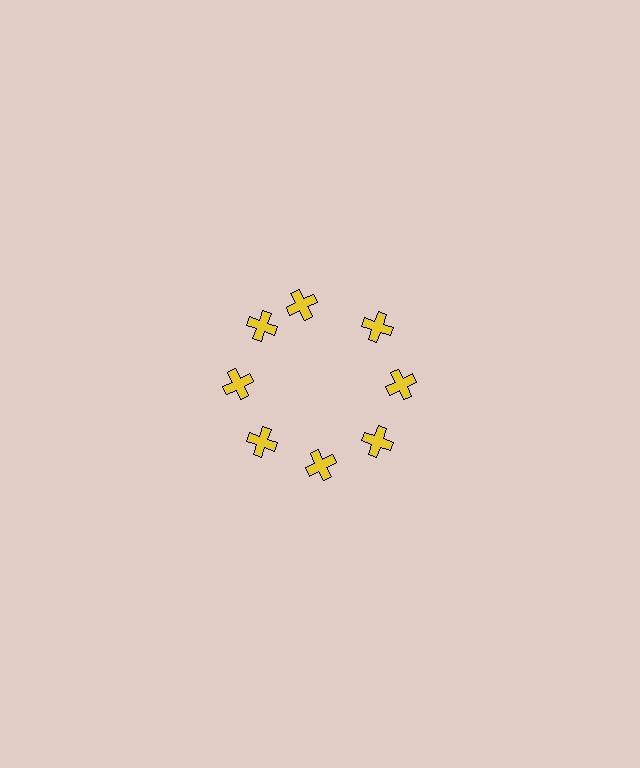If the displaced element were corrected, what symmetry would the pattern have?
It would have 8-fold rotational symmetry — the pattern would map onto itself every 45 degrees.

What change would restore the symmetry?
The symmetry would be restored by rotating it back into even spacing with its neighbors so that all 8 crosses sit at equal angles and equal distance from the center.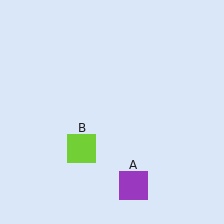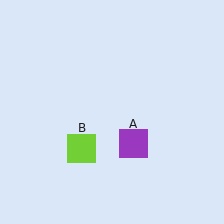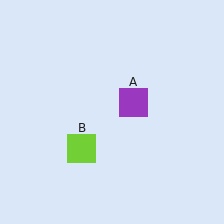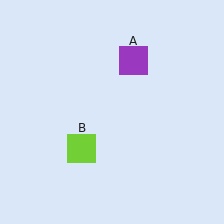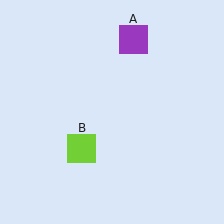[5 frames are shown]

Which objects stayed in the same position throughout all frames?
Lime square (object B) remained stationary.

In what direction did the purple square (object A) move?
The purple square (object A) moved up.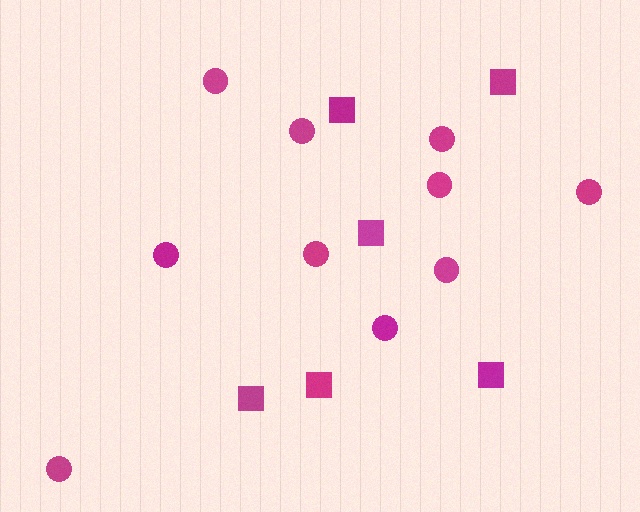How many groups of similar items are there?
There are 2 groups: one group of circles (10) and one group of squares (6).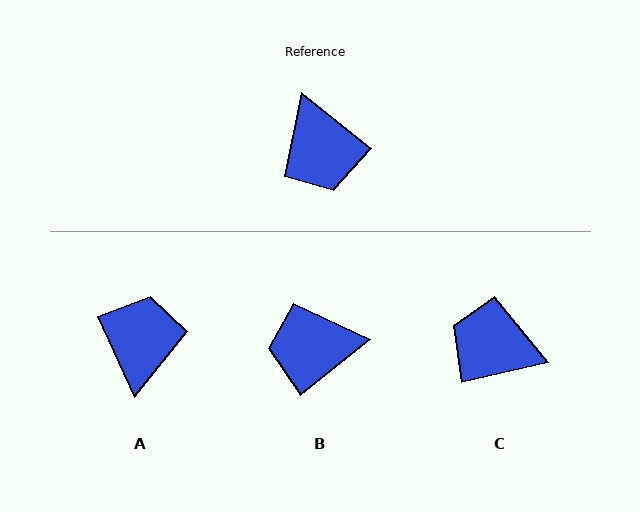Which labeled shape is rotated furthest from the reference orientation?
A, about 153 degrees away.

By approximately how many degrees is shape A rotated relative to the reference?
Approximately 153 degrees counter-clockwise.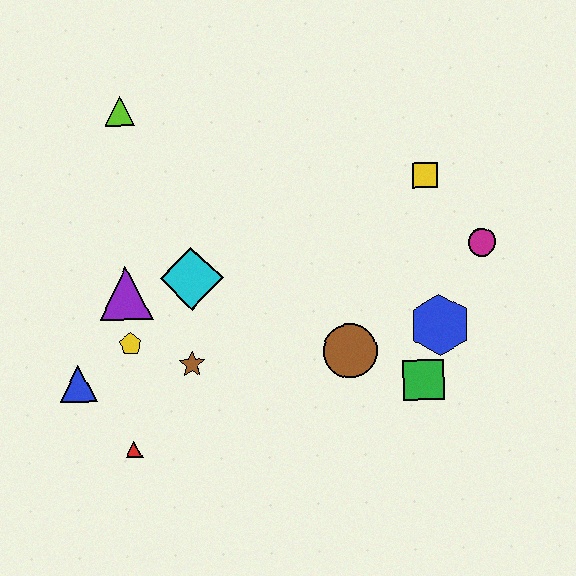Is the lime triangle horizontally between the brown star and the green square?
No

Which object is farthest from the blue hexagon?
The lime triangle is farthest from the blue hexagon.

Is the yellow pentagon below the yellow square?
Yes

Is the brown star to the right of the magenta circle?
No